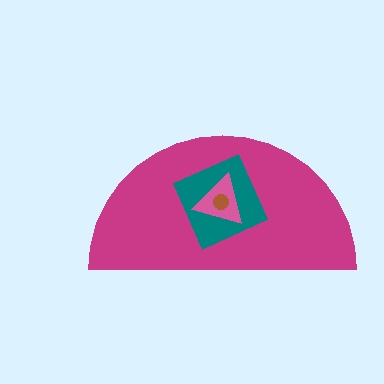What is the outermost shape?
The magenta semicircle.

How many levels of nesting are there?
4.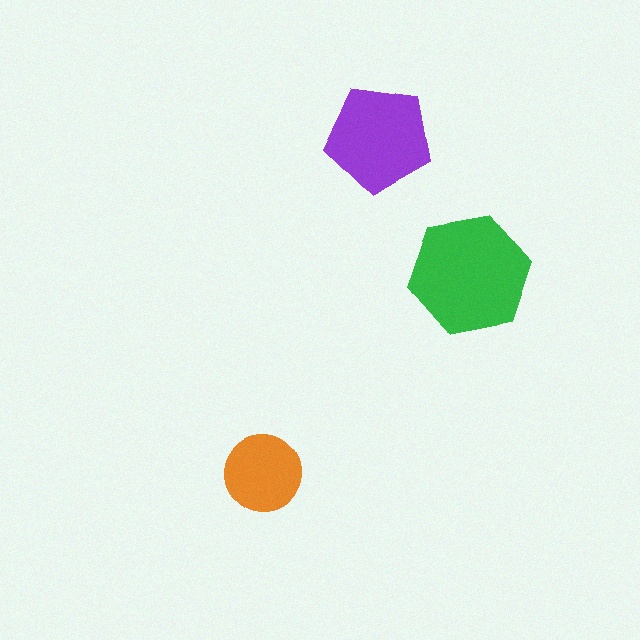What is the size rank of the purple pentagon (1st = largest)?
2nd.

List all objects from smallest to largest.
The orange circle, the purple pentagon, the green hexagon.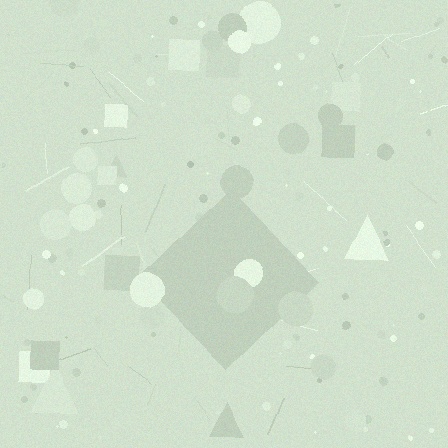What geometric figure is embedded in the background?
A diamond is embedded in the background.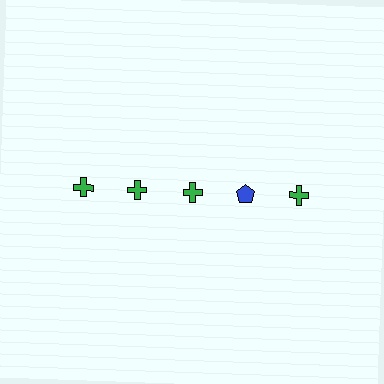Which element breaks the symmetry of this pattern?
The blue pentagon in the top row, second from right column breaks the symmetry. All other shapes are green crosses.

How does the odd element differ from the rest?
It differs in both color (blue instead of green) and shape (pentagon instead of cross).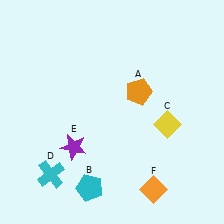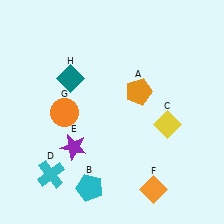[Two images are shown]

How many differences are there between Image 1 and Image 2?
There are 2 differences between the two images.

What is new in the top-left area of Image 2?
A teal diamond (H) was added in the top-left area of Image 2.